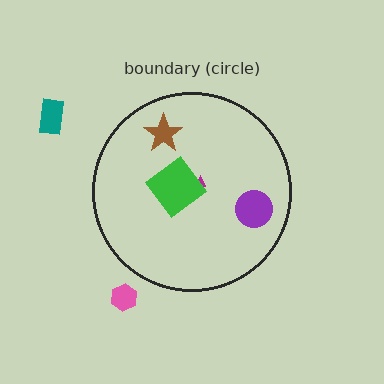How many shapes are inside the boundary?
4 inside, 2 outside.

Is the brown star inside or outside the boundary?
Inside.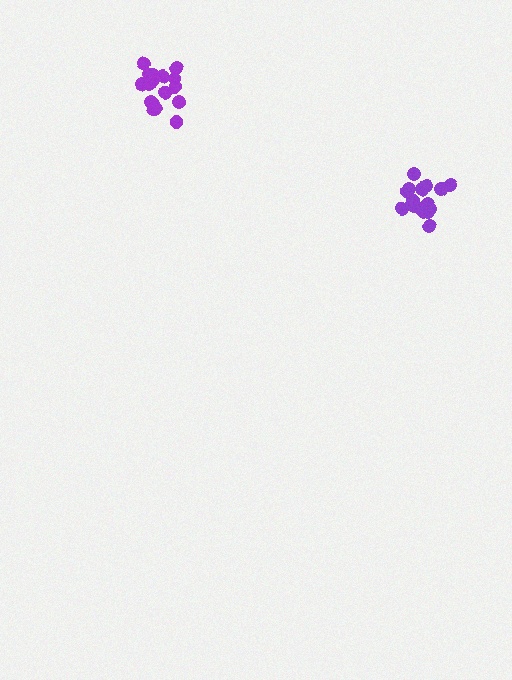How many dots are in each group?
Group 1: 18 dots, Group 2: 15 dots (33 total).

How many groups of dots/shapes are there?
There are 2 groups.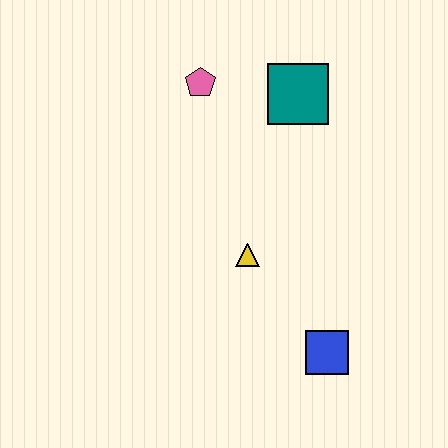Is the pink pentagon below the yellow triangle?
No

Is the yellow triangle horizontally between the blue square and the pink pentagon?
Yes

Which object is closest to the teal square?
The pink pentagon is closest to the teal square.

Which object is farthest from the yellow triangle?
The pink pentagon is farthest from the yellow triangle.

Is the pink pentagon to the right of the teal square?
No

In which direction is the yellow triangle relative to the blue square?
The yellow triangle is above the blue square.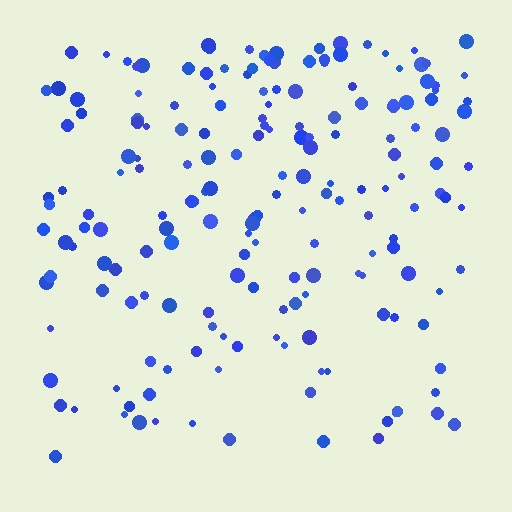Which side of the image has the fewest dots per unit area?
The bottom.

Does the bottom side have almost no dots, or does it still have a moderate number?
Still a moderate number, just noticeably fewer than the top.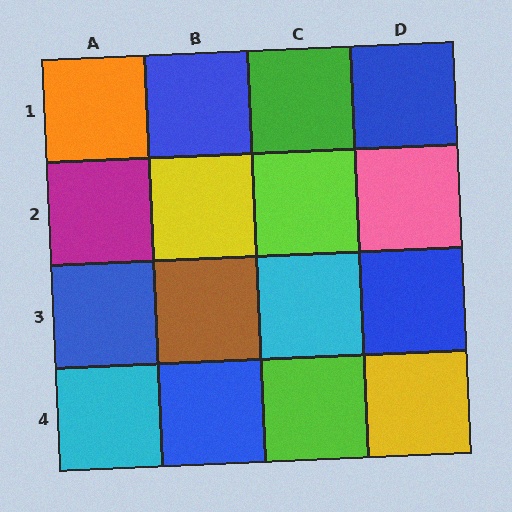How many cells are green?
1 cell is green.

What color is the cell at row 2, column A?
Magenta.